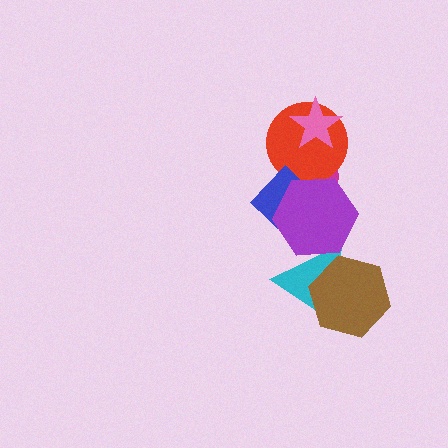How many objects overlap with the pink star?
2 objects overlap with the pink star.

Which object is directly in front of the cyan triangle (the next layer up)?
The brown hexagon is directly in front of the cyan triangle.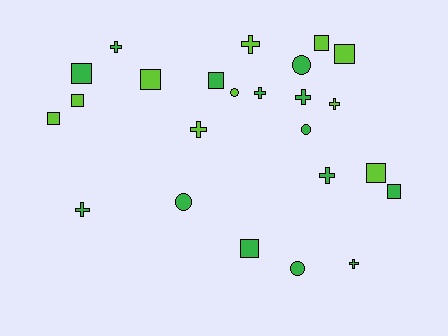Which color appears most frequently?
Green, with 14 objects.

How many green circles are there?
There are 4 green circles.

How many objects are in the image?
There are 24 objects.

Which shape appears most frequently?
Square, with 10 objects.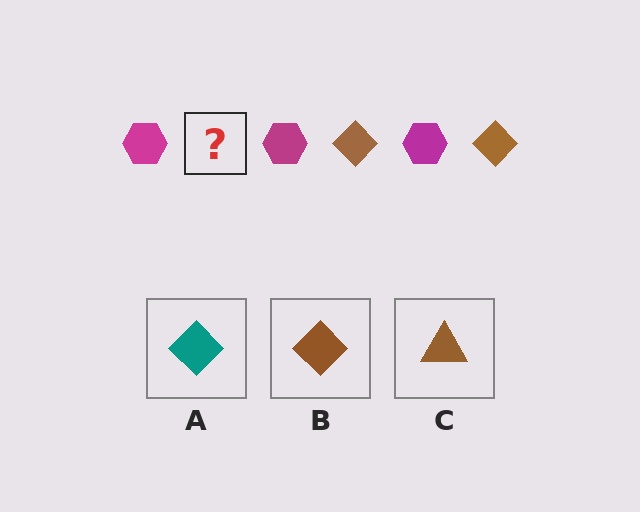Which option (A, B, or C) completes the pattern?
B.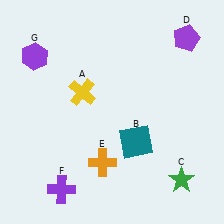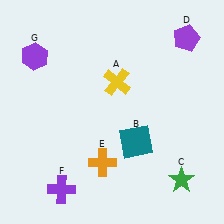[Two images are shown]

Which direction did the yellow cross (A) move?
The yellow cross (A) moved right.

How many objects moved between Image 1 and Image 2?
1 object moved between the two images.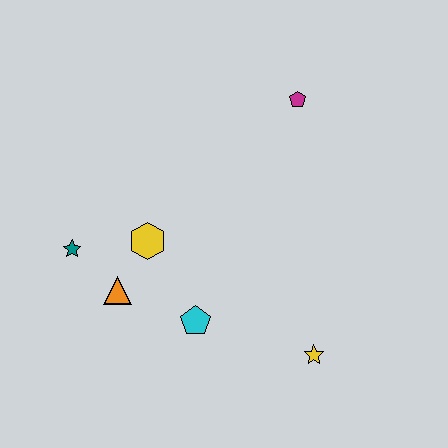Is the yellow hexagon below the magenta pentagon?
Yes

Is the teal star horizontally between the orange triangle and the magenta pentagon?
No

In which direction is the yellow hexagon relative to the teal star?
The yellow hexagon is to the right of the teal star.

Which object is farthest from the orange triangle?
The magenta pentagon is farthest from the orange triangle.